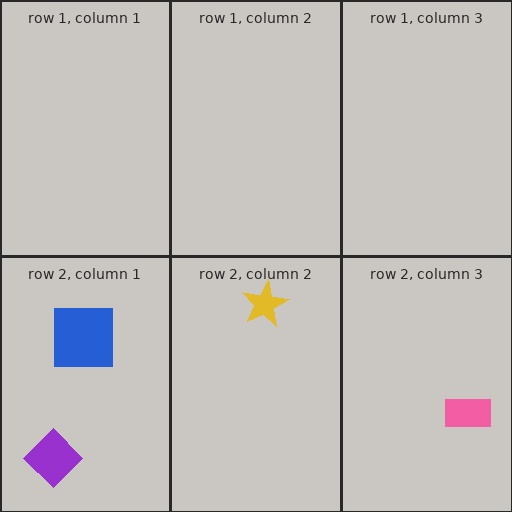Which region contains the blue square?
The row 2, column 1 region.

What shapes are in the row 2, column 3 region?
The pink rectangle.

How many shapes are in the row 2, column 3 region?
1.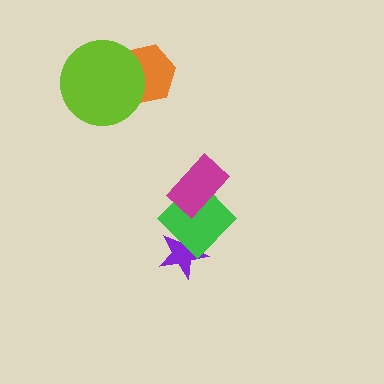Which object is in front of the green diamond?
The magenta rectangle is in front of the green diamond.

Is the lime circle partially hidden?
No, no other shape covers it.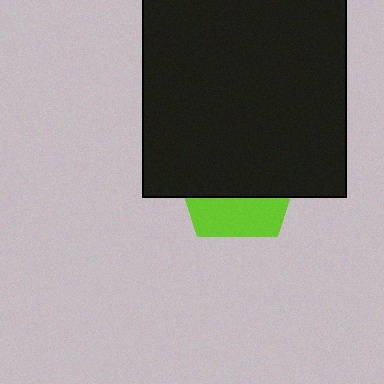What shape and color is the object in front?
The object in front is a black square.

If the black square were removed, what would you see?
You would see the complete lime pentagon.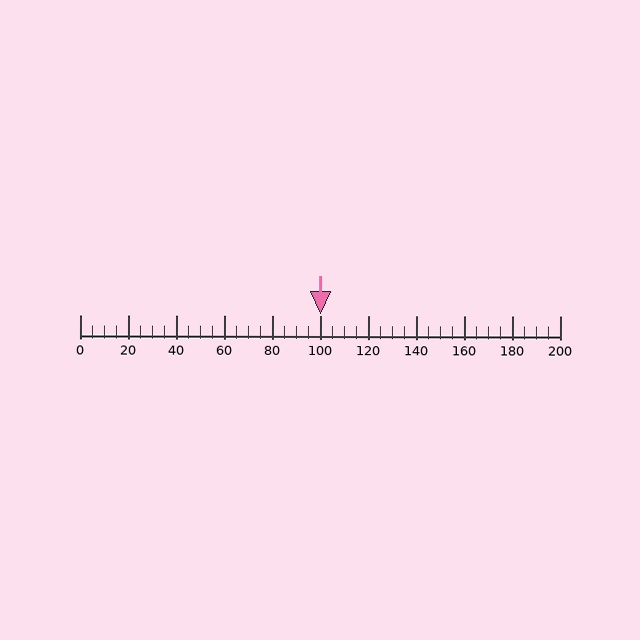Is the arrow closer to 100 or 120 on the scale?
The arrow is closer to 100.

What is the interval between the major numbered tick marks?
The major tick marks are spaced 20 units apart.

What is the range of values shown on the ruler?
The ruler shows values from 0 to 200.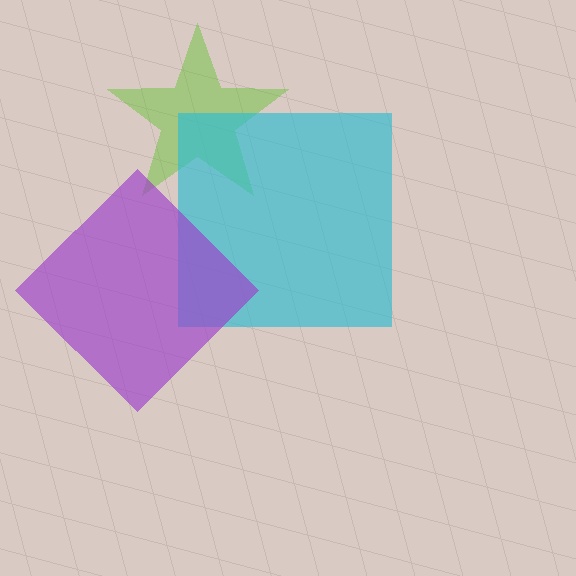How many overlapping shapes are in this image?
There are 3 overlapping shapes in the image.